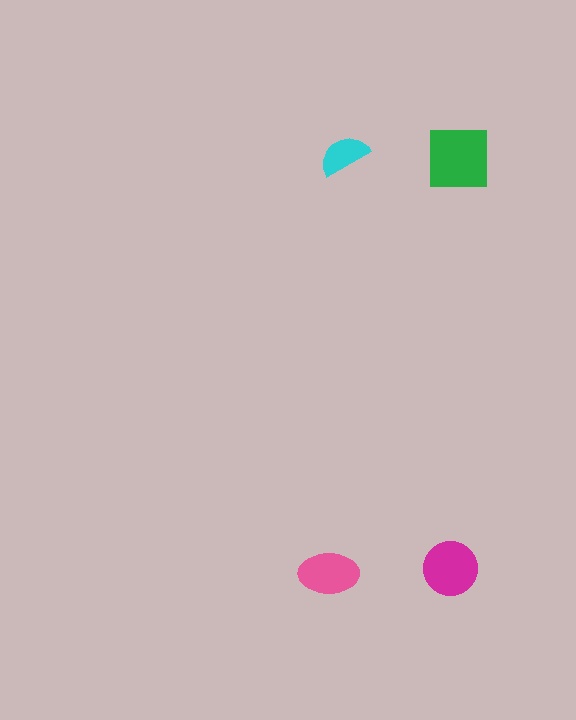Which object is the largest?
The green square.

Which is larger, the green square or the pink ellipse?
The green square.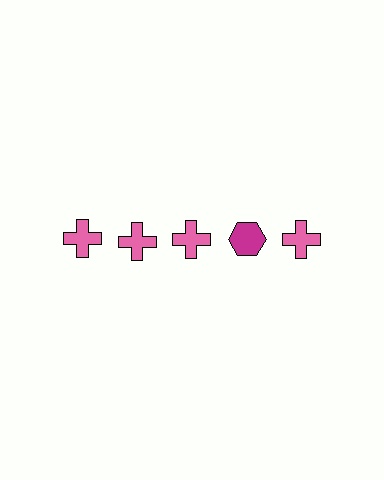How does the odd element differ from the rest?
It differs in both color (magenta instead of pink) and shape (hexagon instead of cross).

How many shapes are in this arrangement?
There are 5 shapes arranged in a grid pattern.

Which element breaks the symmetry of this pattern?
The magenta hexagon in the top row, second from right column breaks the symmetry. All other shapes are pink crosses.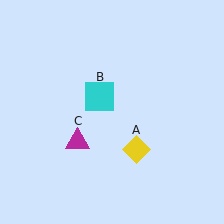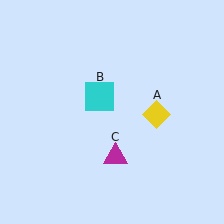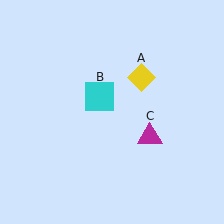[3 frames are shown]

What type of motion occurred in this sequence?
The yellow diamond (object A), magenta triangle (object C) rotated counterclockwise around the center of the scene.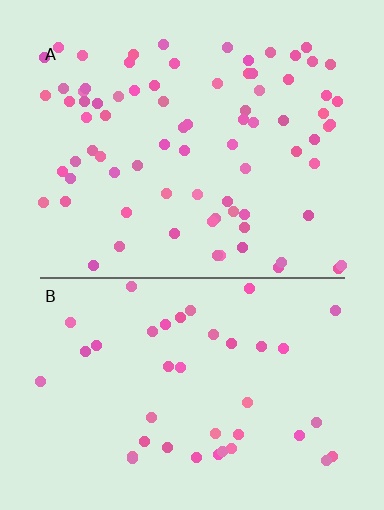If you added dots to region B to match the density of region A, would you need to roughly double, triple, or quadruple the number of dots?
Approximately double.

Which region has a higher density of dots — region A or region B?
A (the top).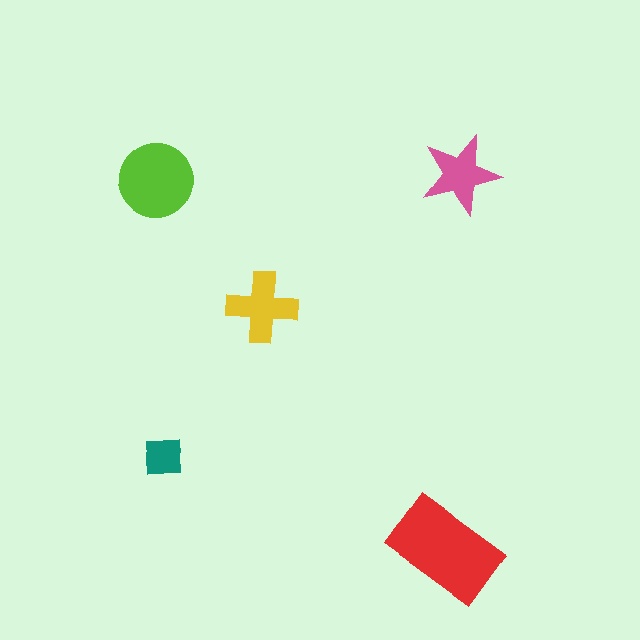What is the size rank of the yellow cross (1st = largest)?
3rd.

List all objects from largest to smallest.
The red rectangle, the lime circle, the yellow cross, the pink star, the teal square.